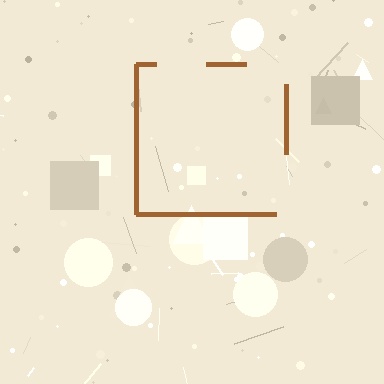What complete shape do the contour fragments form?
The contour fragments form a square.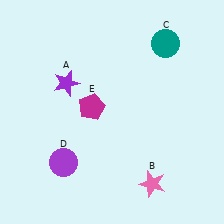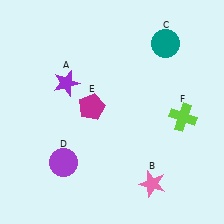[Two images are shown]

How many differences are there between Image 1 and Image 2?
There is 1 difference between the two images.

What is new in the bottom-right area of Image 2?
A lime cross (F) was added in the bottom-right area of Image 2.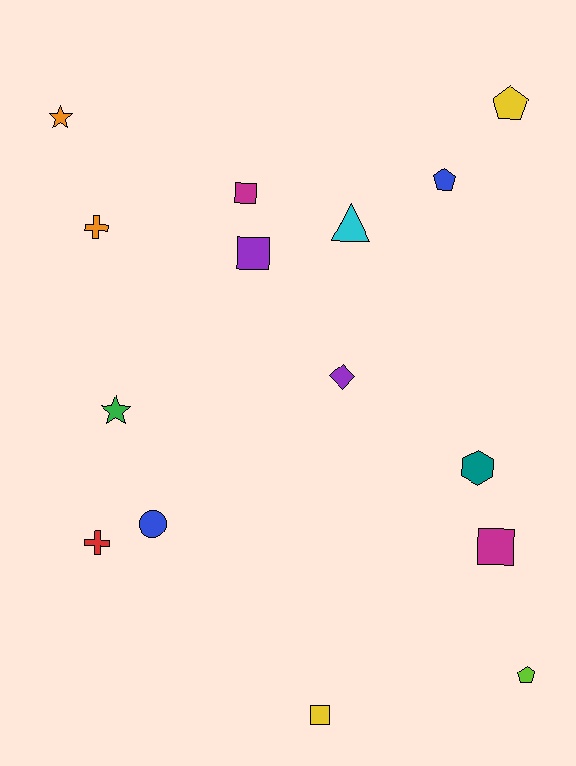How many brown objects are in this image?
There are no brown objects.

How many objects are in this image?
There are 15 objects.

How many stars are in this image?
There are 2 stars.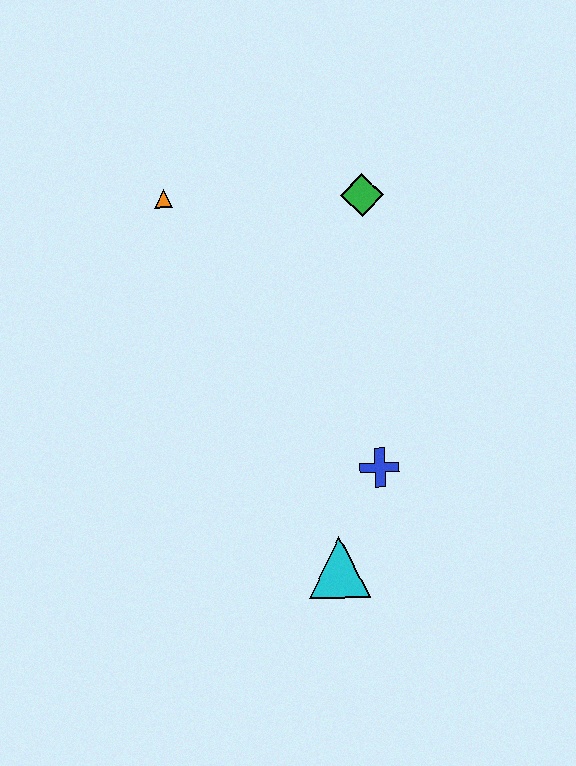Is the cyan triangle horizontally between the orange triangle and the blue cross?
Yes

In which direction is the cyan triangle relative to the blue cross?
The cyan triangle is below the blue cross.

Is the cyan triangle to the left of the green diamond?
Yes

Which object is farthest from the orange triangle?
The cyan triangle is farthest from the orange triangle.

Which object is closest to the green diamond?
The orange triangle is closest to the green diamond.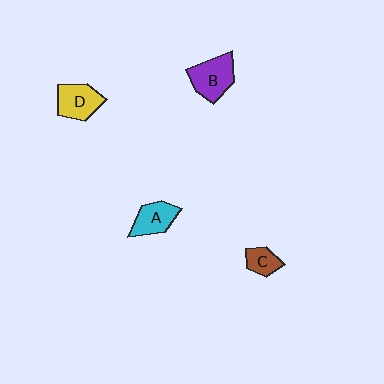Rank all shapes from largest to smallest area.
From largest to smallest: B (purple), D (yellow), A (cyan), C (brown).